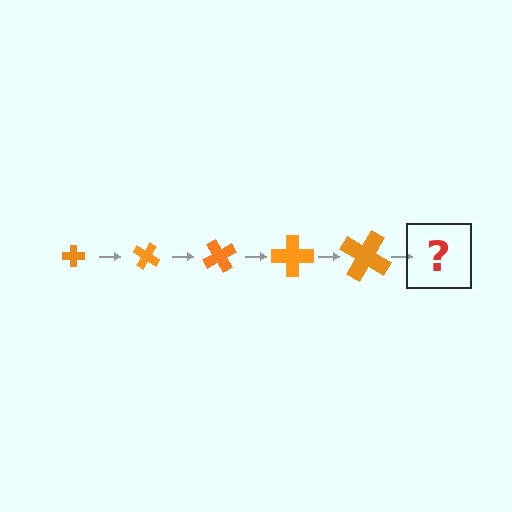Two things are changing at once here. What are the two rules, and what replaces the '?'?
The two rules are that the cross grows larger each step and it rotates 30 degrees each step. The '?' should be a cross, larger than the previous one and rotated 150 degrees from the start.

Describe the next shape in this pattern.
It should be a cross, larger than the previous one and rotated 150 degrees from the start.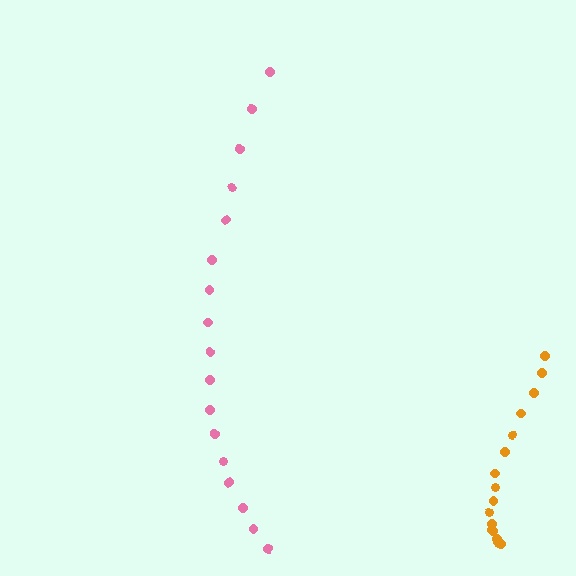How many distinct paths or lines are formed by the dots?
There are 2 distinct paths.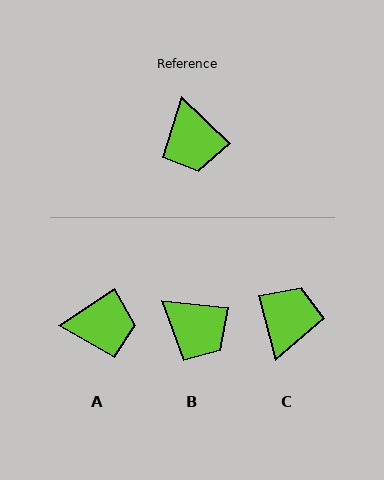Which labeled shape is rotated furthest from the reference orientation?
C, about 148 degrees away.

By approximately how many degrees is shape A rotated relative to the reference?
Approximately 78 degrees counter-clockwise.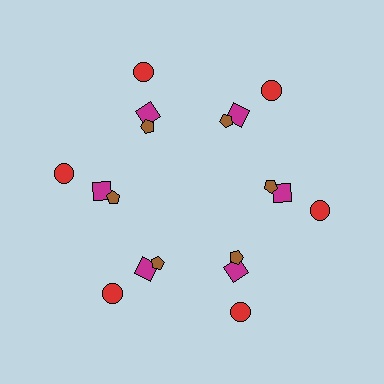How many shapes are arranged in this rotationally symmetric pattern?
There are 18 shapes, arranged in 6 groups of 3.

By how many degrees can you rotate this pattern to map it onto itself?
The pattern maps onto itself every 60 degrees of rotation.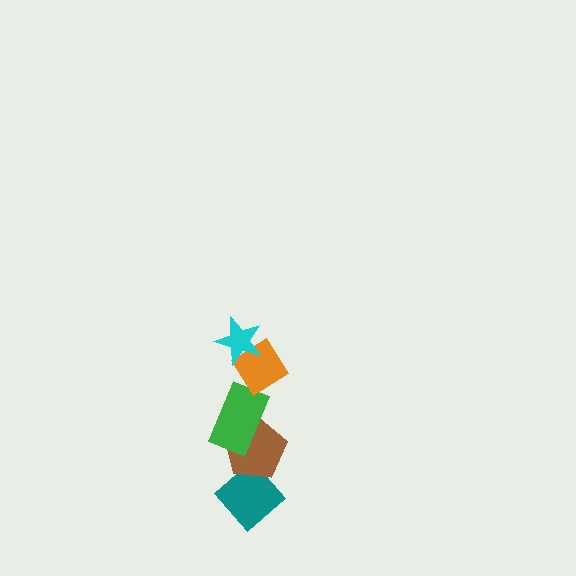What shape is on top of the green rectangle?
The orange diamond is on top of the green rectangle.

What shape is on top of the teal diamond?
The brown pentagon is on top of the teal diamond.